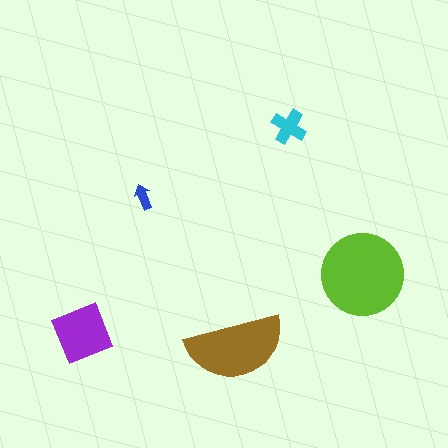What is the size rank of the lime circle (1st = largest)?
1st.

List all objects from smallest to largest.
The blue arrow, the cyan cross, the purple diamond, the brown semicircle, the lime circle.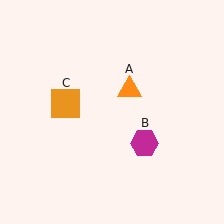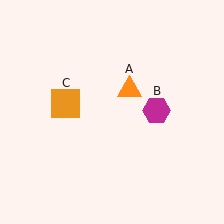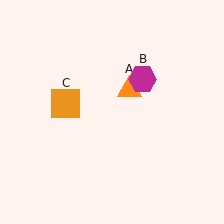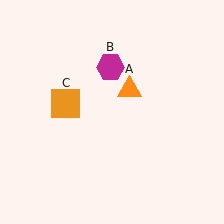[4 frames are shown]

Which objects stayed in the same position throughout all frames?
Orange triangle (object A) and orange square (object C) remained stationary.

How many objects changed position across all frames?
1 object changed position: magenta hexagon (object B).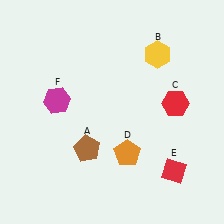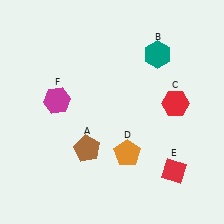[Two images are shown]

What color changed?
The hexagon (B) changed from yellow in Image 1 to teal in Image 2.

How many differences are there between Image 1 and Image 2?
There is 1 difference between the two images.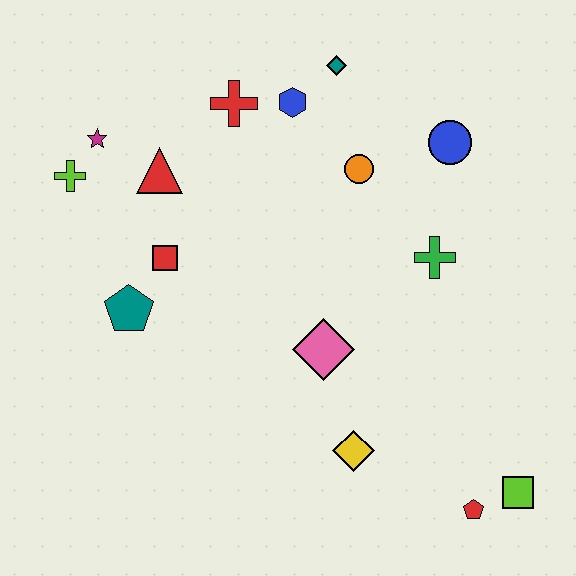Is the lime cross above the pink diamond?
Yes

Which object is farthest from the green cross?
The lime cross is farthest from the green cross.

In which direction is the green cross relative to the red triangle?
The green cross is to the right of the red triangle.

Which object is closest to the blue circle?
The orange circle is closest to the blue circle.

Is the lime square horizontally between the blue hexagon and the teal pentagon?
No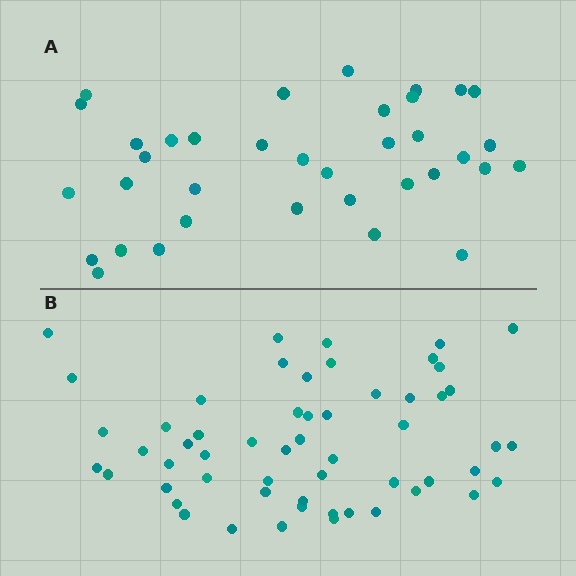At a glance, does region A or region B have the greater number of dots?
Region B (the bottom region) has more dots.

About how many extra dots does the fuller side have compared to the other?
Region B has approximately 20 more dots than region A.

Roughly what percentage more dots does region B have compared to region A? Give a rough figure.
About 55% more.